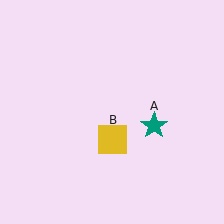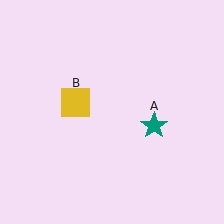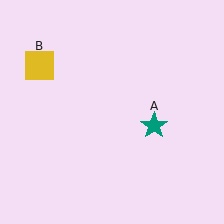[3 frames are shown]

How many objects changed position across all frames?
1 object changed position: yellow square (object B).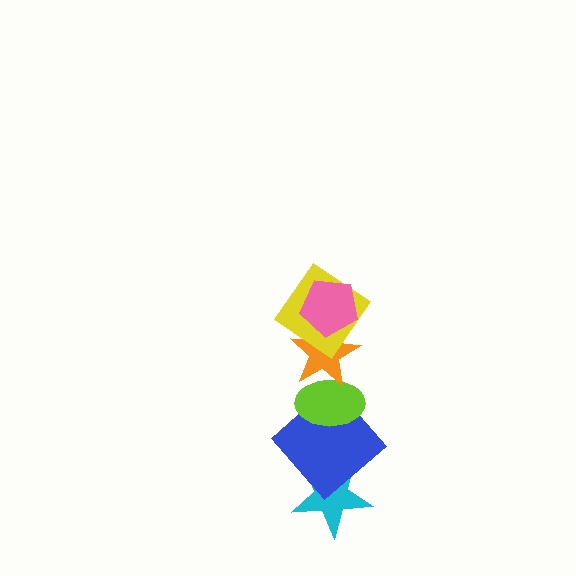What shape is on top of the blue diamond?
The lime ellipse is on top of the blue diamond.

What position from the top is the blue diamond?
The blue diamond is 5th from the top.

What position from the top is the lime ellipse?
The lime ellipse is 4th from the top.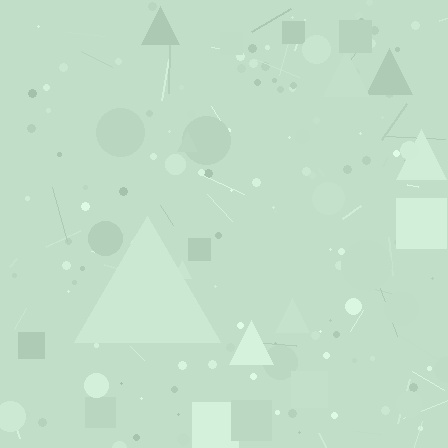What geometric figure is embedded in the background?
A triangle is embedded in the background.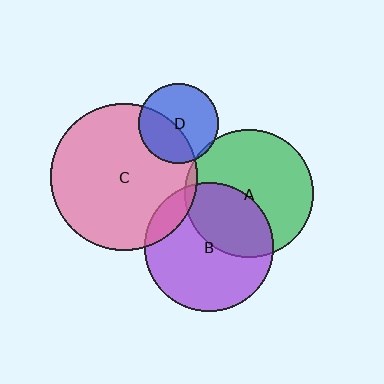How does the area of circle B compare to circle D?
Approximately 2.6 times.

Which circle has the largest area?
Circle C (pink).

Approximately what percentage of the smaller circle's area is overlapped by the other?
Approximately 10%.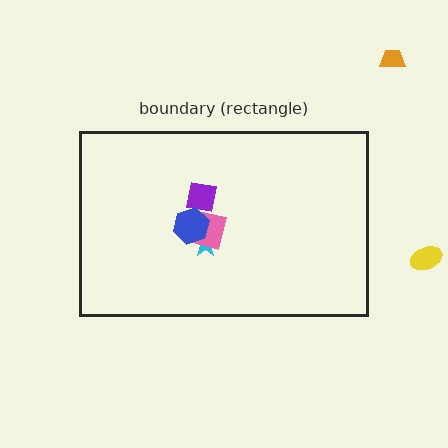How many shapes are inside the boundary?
4 inside, 2 outside.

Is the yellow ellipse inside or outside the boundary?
Outside.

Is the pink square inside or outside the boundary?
Inside.